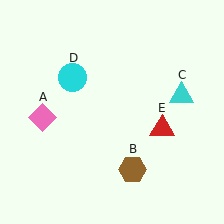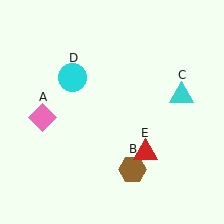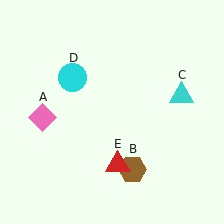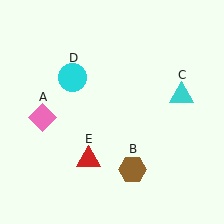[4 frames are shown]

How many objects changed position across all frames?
1 object changed position: red triangle (object E).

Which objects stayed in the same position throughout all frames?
Pink diamond (object A) and brown hexagon (object B) and cyan triangle (object C) and cyan circle (object D) remained stationary.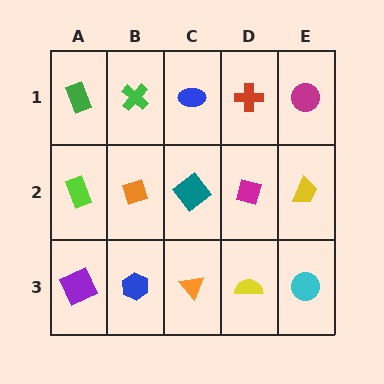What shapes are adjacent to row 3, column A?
A lime rectangle (row 2, column A), a blue hexagon (row 3, column B).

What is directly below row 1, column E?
A yellow trapezoid.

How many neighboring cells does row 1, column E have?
2.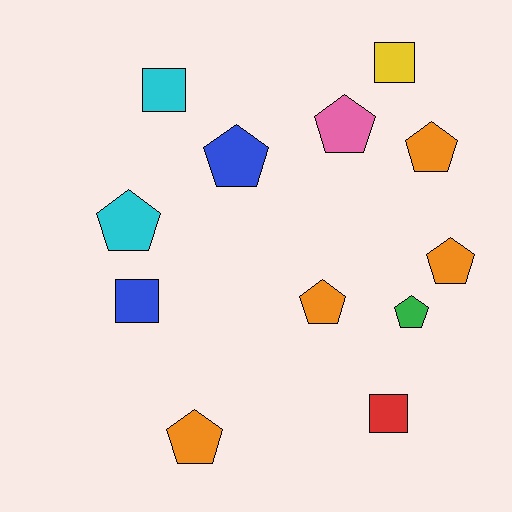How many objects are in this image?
There are 12 objects.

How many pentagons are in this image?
There are 8 pentagons.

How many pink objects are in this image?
There is 1 pink object.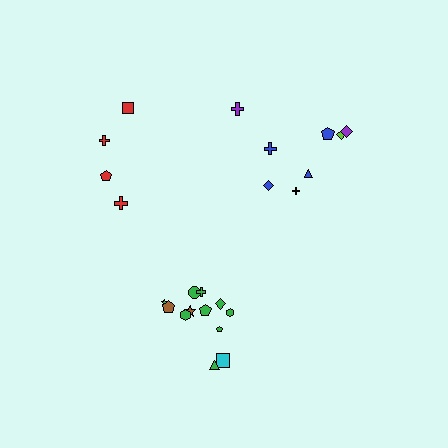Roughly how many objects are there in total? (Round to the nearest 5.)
Roughly 25 objects in total.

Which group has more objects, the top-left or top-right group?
The top-right group.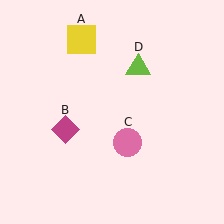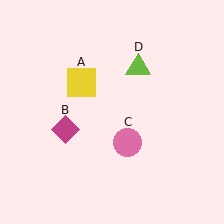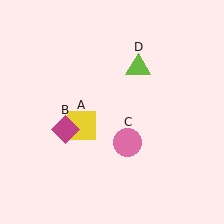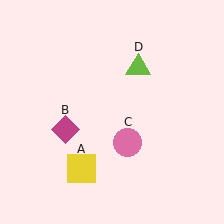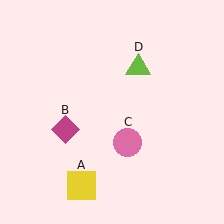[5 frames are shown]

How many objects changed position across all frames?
1 object changed position: yellow square (object A).